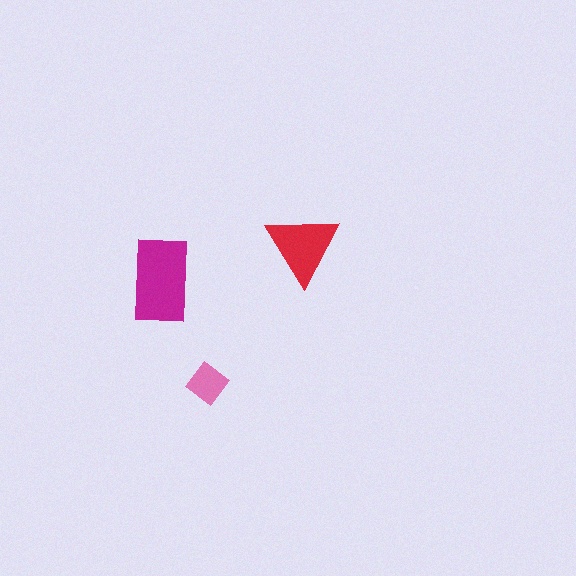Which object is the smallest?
The pink diamond.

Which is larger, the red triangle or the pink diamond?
The red triangle.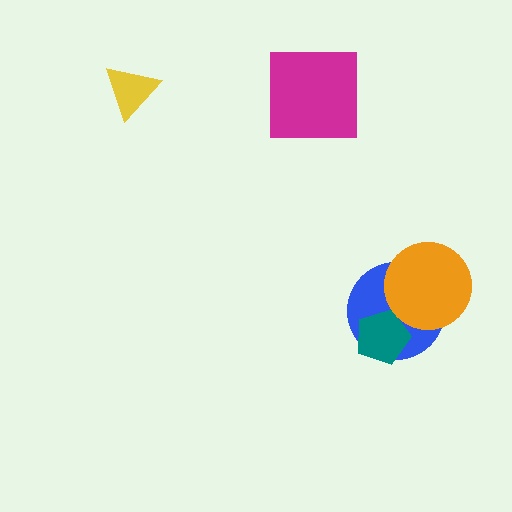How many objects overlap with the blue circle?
2 objects overlap with the blue circle.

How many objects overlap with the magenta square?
0 objects overlap with the magenta square.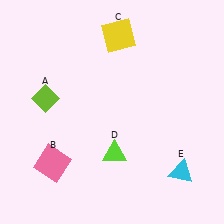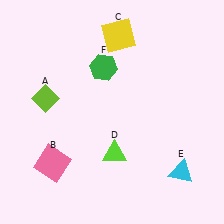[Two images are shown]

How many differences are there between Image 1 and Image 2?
There is 1 difference between the two images.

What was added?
A green hexagon (F) was added in Image 2.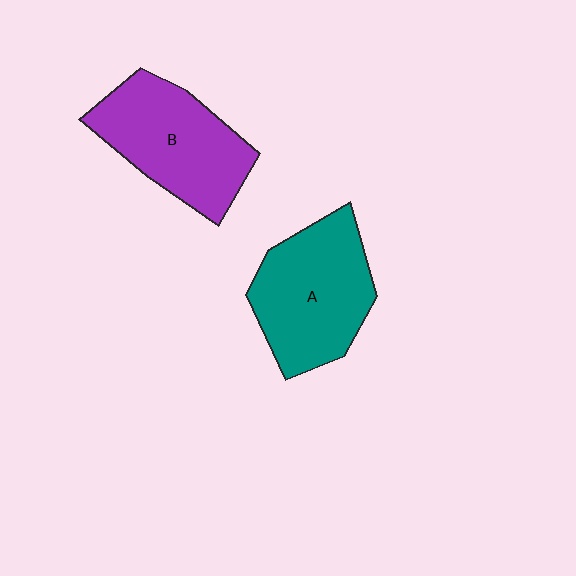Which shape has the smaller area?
Shape B (purple).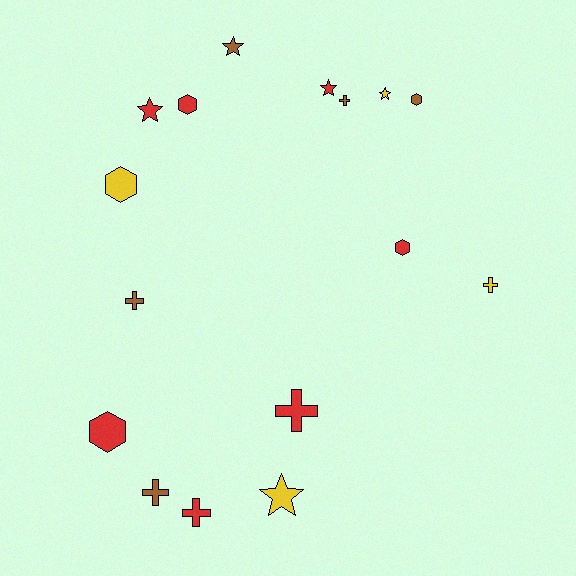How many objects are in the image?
There are 16 objects.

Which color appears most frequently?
Red, with 7 objects.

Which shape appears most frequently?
Cross, with 6 objects.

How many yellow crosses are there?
There is 1 yellow cross.